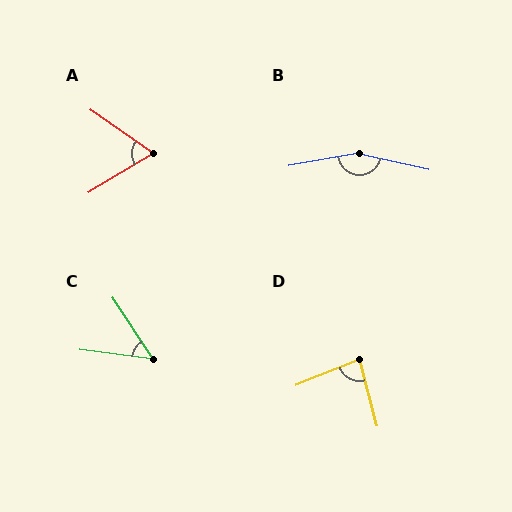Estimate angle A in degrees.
Approximately 66 degrees.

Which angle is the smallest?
C, at approximately 50 degrees.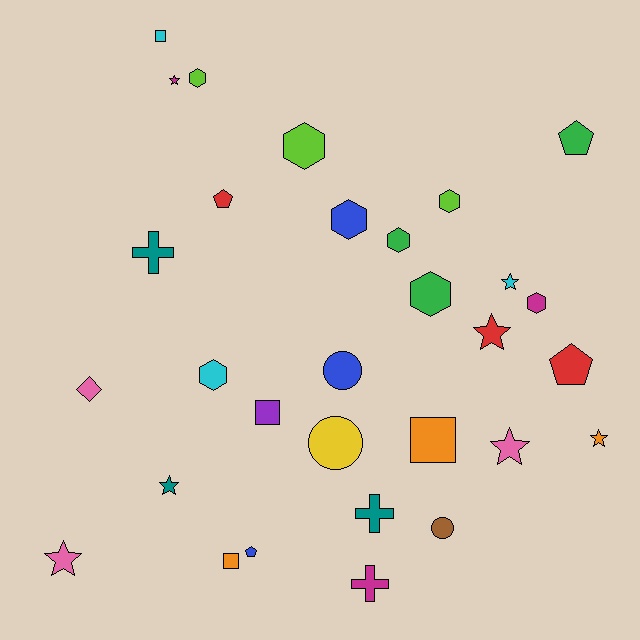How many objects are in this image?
There are 30 objects.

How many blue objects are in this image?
There are 3 blue objects.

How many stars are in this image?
There are 7 stars.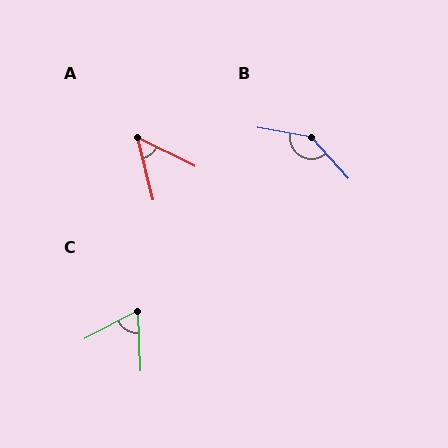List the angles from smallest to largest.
A (50°), C (64°), B (142°).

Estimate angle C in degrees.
Approximately 64 degrees.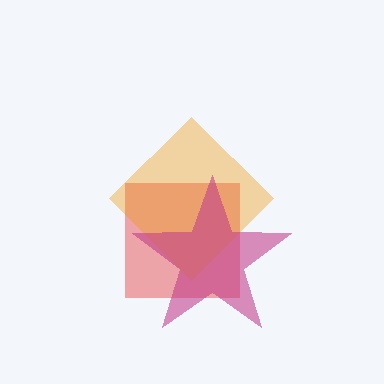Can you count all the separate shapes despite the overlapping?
Yes, there are 3 separate shapes.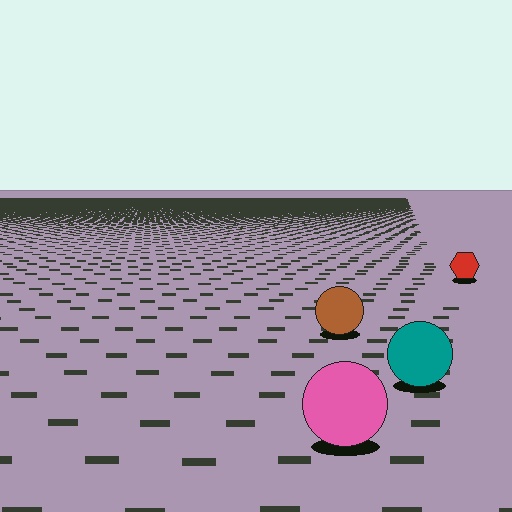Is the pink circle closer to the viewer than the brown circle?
Yes. The pink circle is closer — you can tell from the texture gradient: the ground texture is coarser near it.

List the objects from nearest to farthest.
From nearest to farthest: the pink circle, the teal circle, the brown circle, the red hexagon.